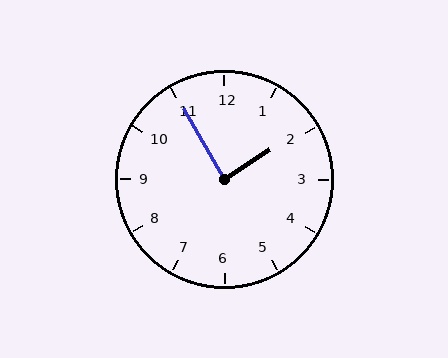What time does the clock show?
1:55.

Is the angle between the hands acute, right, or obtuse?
It is right.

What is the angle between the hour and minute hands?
Approximately 88 degrees.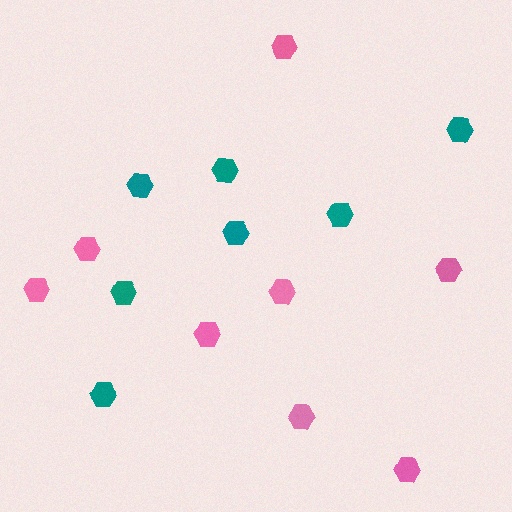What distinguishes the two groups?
There are 2 groups: one group of teal hexagons (7) and one group of pink hexagons (8).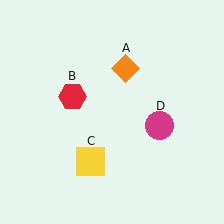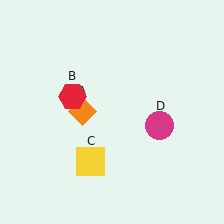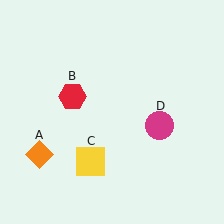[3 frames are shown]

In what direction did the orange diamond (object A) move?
The orange diamond (object A) moved down and to the left.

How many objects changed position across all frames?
1 object changed position: orange diamond (object A).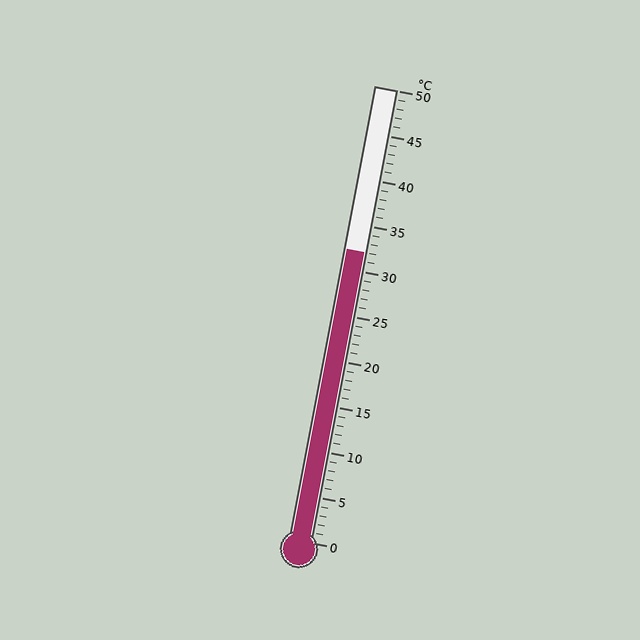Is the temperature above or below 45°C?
The temperature is below 45°C.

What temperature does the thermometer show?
The thermometer shows approximately 32°C.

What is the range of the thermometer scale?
The thermometer scale ranges from 0°C to 50°C.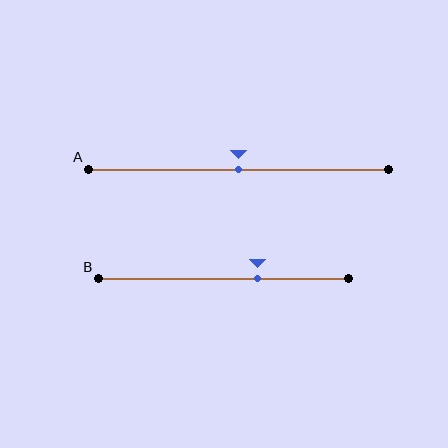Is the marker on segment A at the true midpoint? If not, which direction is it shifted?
Yes, the marker on segment A is at the true midpoint.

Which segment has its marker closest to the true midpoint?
Segment A has its marker closest to the true midpoint.